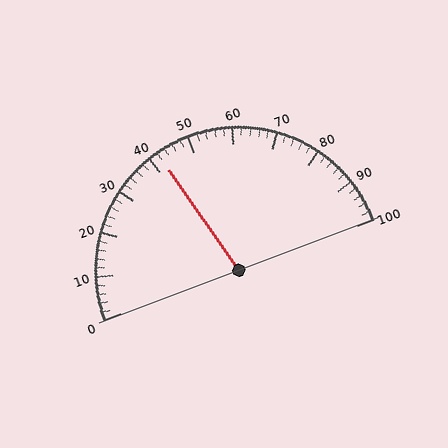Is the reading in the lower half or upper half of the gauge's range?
The reading is in the lower half of the range (0 to 100).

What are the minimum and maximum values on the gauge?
The gauge ranges from 0 to 100.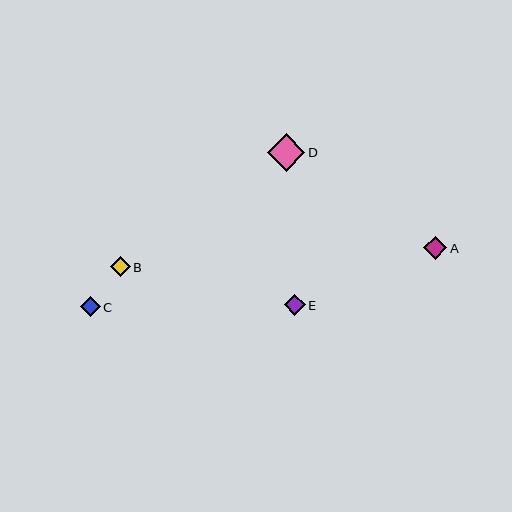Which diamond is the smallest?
Diamond B is the smallest with a size of approximately 20 pixels.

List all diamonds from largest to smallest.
From largest to smallest: D, A, E, C, B.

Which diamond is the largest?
Diamond D is the largest with a size of approximately 38 pixels.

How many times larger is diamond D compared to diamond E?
Diamond D is approximately 1.8 times the size of diamond E.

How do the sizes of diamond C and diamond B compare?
Diamond C and diamond B are approximately the same size.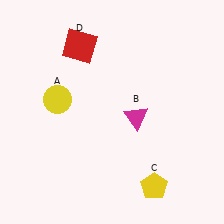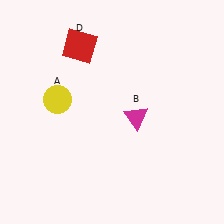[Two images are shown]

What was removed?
The yellow pentagon (C) was removed in Image 2.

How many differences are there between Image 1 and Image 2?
There is 1 difference between the two images.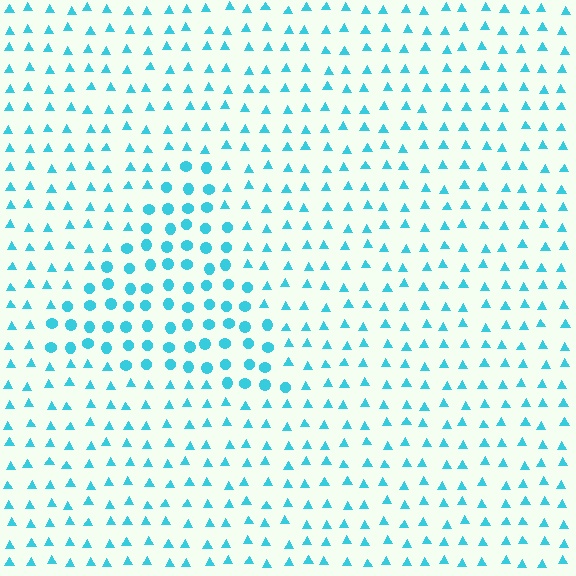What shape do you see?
I see a triangle.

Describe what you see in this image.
The image is filled with small cyan elements arranged in a uniform grid. A triangle-shaped region contains circles, while the surrounding area contains triangles. The boundary is defined purely by the change in element shape.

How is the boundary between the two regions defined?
The boundary is defined by a change in element shape: circles inside vs. triangles outside. All elements share the same color and spacing.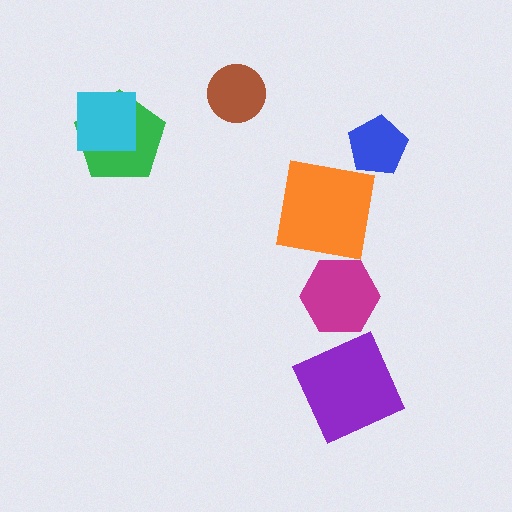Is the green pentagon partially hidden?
Yes, it is partially covered by another shape.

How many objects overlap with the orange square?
0 objects overlap with the orange square.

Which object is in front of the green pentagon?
The cyan square is in front of the green pentagon.